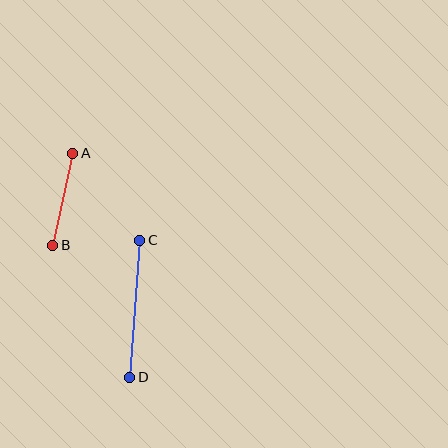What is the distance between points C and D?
The distance is approximately 137 pixels.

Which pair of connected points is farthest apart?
Points C and D are farthest apart.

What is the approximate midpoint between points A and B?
The midpoint is at approximately (63, 199) pixels.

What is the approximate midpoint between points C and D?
The midpoint is at approximately (135, 309) pixels.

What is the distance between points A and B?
The distance is approximately 94 pixels.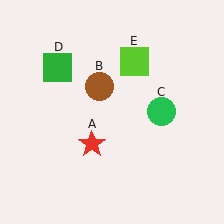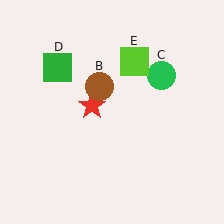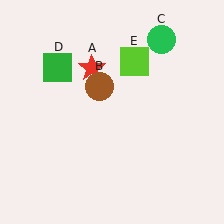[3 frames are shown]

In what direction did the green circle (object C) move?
The green circle (object C) moved up.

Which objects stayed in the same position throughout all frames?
Brown circle (object B) and green square (object D) and lime square (object E) remained stationary.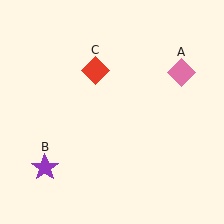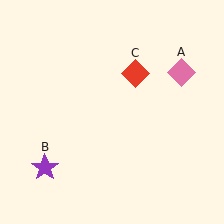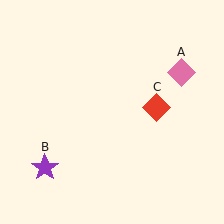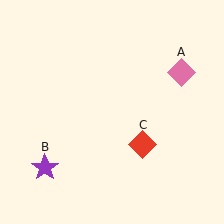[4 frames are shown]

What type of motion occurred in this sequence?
The red diamond (object C) rotated clockwise around the center of the scene.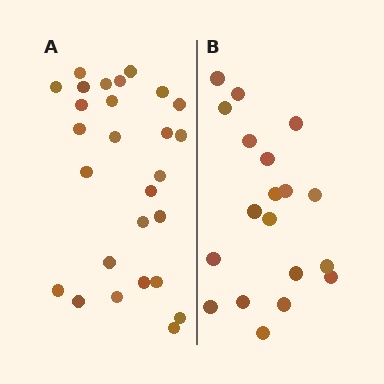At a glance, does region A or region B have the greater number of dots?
Region A (the left region) has more dots.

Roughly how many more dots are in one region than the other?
Region A has roughly 8 or so more dots than region B.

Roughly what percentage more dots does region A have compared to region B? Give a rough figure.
About 40% more.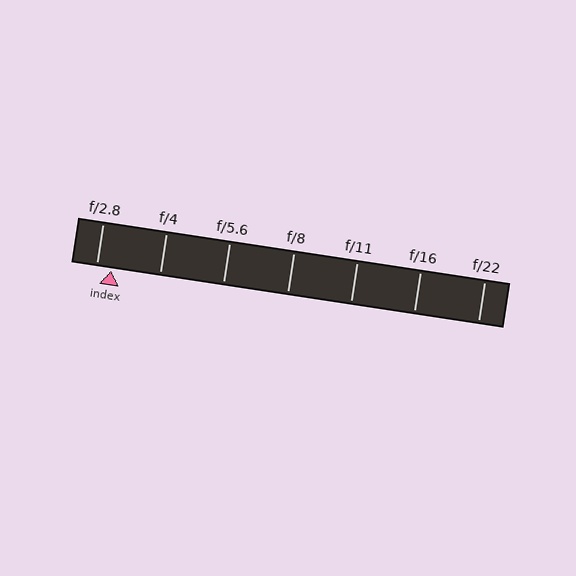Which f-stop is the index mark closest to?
The index mark is closest to f/2.8.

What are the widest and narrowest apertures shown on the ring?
The widest aperture shown is f/2.8 and the narrowest is f/22.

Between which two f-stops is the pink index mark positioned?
The index mark is between f/2.8 and f/4.